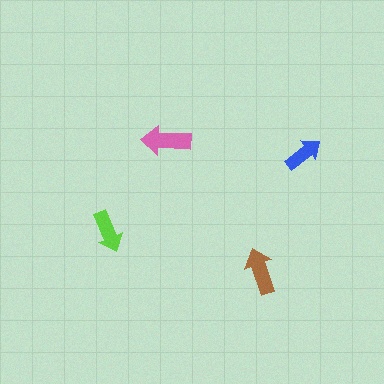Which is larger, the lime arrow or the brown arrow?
The brown one.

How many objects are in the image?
There are 4 objects in the image.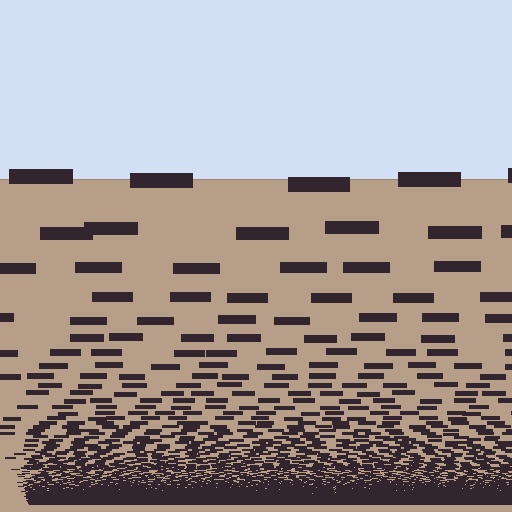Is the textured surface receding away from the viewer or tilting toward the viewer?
The surface appears to tilt toward the viewer. Texture elements get larger and sparser toward the top.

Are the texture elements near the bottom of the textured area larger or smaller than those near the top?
Smaller. The gradient is inverted — elements near the bottom are smaller and denser.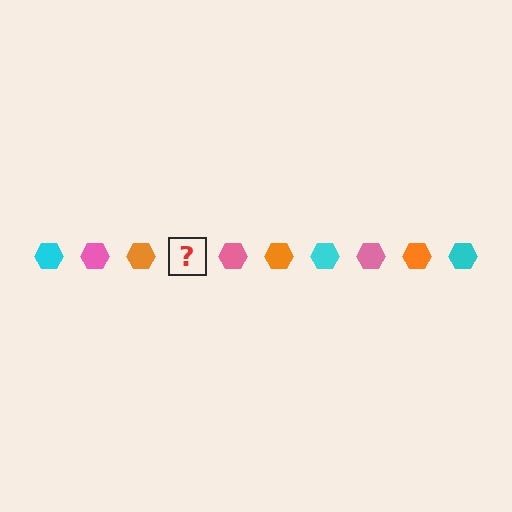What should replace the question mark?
The question mark should be replaced with a cyan hexagon.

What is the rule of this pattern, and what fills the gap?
The rule is that the pattern cycles through cyan, pink, orange hexagons. The gap should be filled with a cyan hexagon.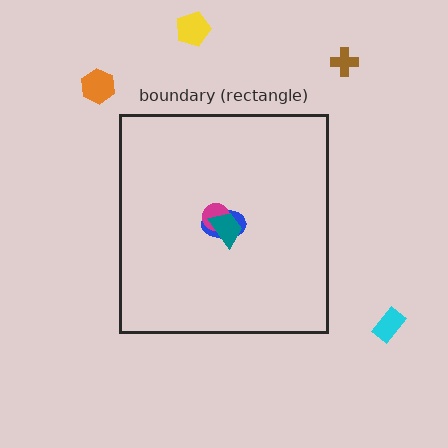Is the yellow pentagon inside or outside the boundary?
Outside.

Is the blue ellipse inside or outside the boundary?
Inside.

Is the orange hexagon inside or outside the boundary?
Outside.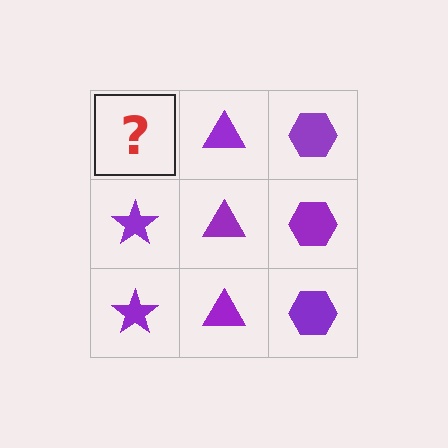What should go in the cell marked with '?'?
The missing cell should contain a purple star.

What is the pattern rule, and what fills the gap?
The rule is that each column has a consistent shape. The gap should be filled with a purple star.